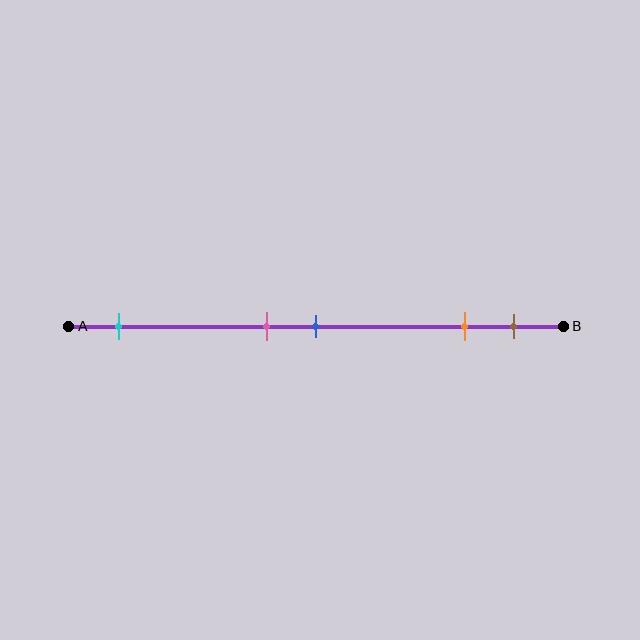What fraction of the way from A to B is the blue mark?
The blue mark is approximately 50% (0.5) of the way from A to B.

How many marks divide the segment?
There are 5 marks dividing the segment.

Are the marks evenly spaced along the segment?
No, the marks are not evenly spaced.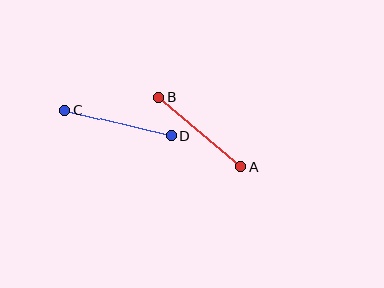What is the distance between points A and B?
The distance is approximately 107 pixels.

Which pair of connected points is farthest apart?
Points C and D are farthest apart.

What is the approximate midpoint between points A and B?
The midpoint is at approximately (200, 132) pixels.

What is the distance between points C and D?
The distance is approximately 110 pixels.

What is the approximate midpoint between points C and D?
The midpoint is at approximately (118, 123) pixels.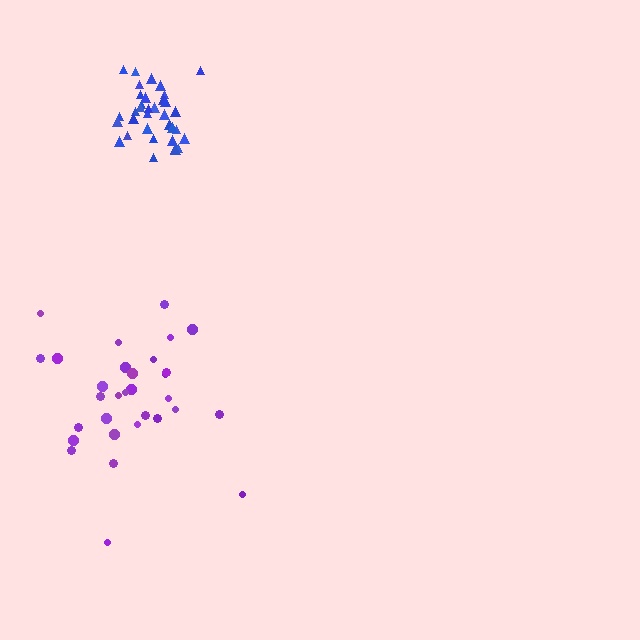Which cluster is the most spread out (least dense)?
Purple.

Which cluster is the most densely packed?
Blue.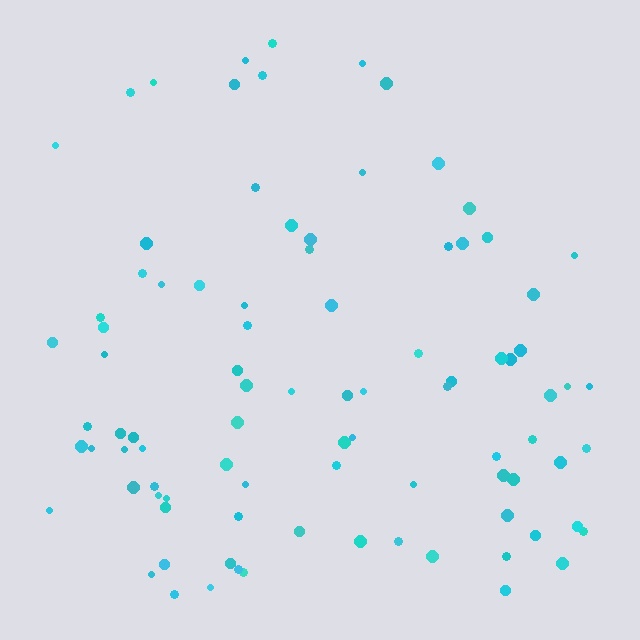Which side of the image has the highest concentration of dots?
The bottom.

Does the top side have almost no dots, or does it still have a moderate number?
Still a moderate number, just noticeably fewer than the bottom.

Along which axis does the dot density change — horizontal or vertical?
Vertical.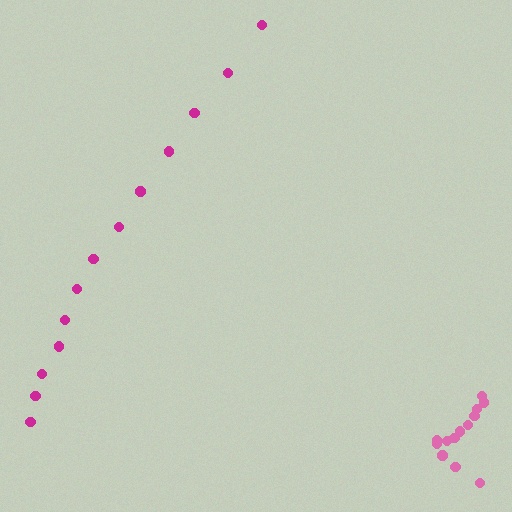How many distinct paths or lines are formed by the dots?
There are 2 distinct paths.